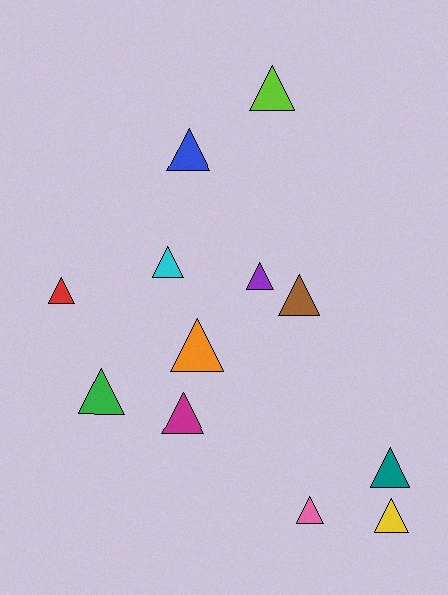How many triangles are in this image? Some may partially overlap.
There are 12 triangles.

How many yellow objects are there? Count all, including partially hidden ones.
There is 1 yellow object.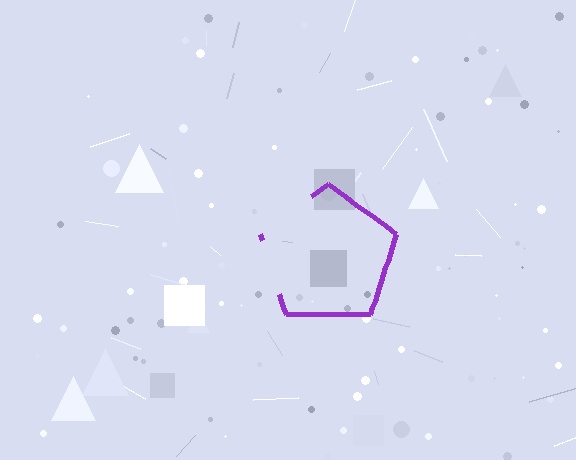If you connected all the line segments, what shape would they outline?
They would outline a pentagon.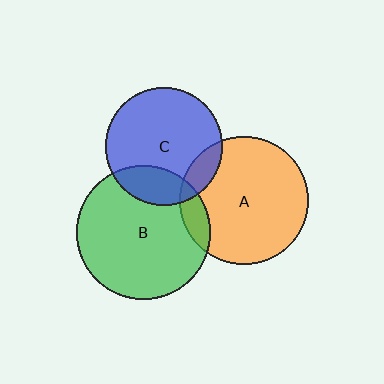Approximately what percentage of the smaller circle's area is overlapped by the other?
Approximately 20%.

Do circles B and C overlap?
Yes.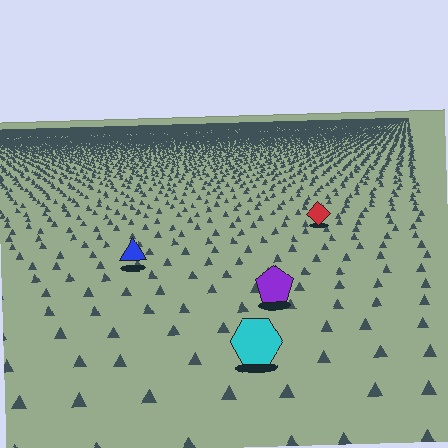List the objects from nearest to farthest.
From nearest to farthest: the cyan hexagon, the purple pentagon, the blue triangle, the red diamond.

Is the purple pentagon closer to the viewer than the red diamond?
Yes. The purple pentagon is closer — you can tell from the texture gradient: the ground texture is coarser near it.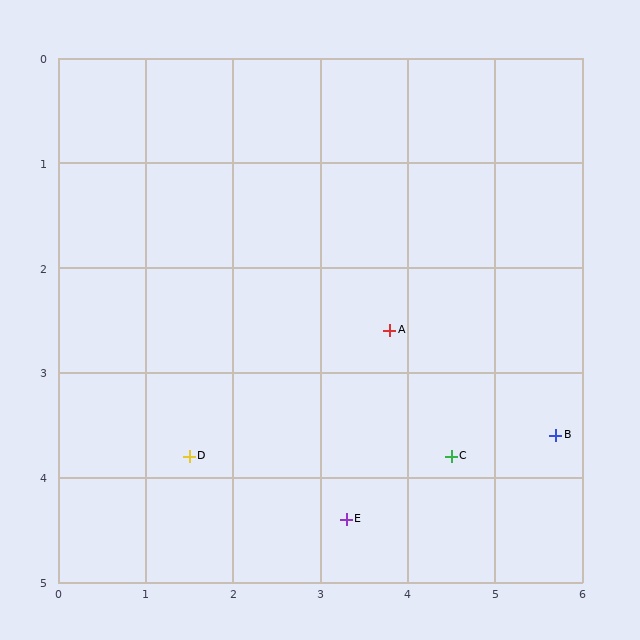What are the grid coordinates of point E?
Point E is at approximately (3.3, 4.4).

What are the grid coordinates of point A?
Point A is at approximately (3.8, 2.6).